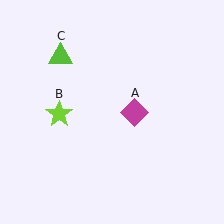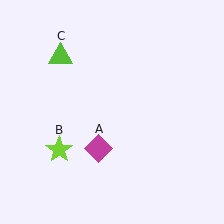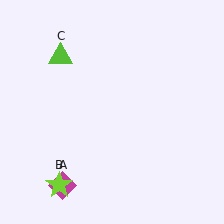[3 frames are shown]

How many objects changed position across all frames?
2 objects changed position: magenta diamond (object A), lime star (object B).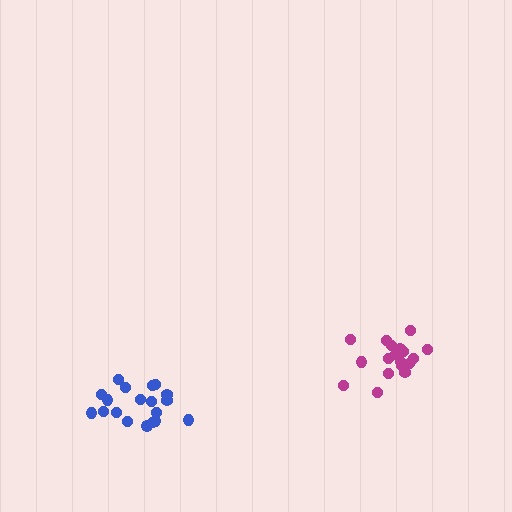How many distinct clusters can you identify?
There are 2 distinct clusters.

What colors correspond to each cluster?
The clusters are colored: magenta, blue.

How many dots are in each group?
Group 1: 18 dots, Group 2: 19 dots (37 total).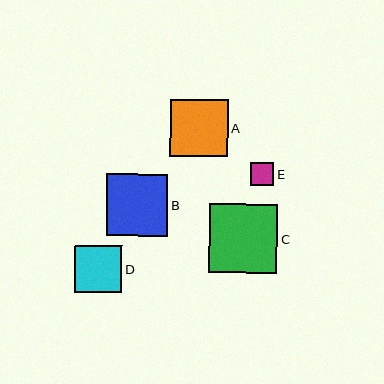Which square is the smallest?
Square E is the smallest with a size of approximately 23 pixels.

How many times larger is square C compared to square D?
Square C is approximately 1.5 times the size of square D.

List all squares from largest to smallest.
From largest to smallest: C, B, A, D, E.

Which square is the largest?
Square C is the largest with a size of approximately 69 pixels.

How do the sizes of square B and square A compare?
Square B and square A are approximately the same size.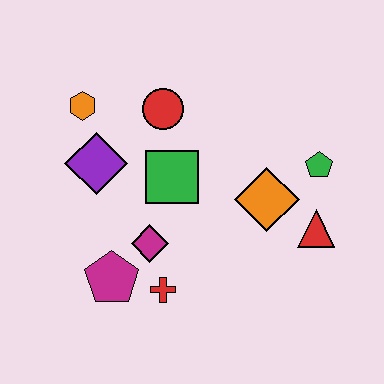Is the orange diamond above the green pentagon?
No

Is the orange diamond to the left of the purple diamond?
No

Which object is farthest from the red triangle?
The orange hexagon is farthest from the red triangle.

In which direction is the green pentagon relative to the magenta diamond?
The green pentagon is to the right of the magenta diamond.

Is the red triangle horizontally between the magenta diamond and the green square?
No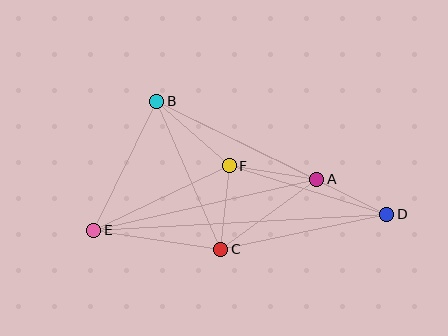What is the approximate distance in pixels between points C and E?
The distance between C and E is approximately 128 pixels.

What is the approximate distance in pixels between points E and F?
The distance between E and F is approximately 150 pixels.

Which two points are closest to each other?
Points A and D are closest to each other.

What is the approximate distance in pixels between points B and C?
The distance between B and C is approximately 161 pixels.